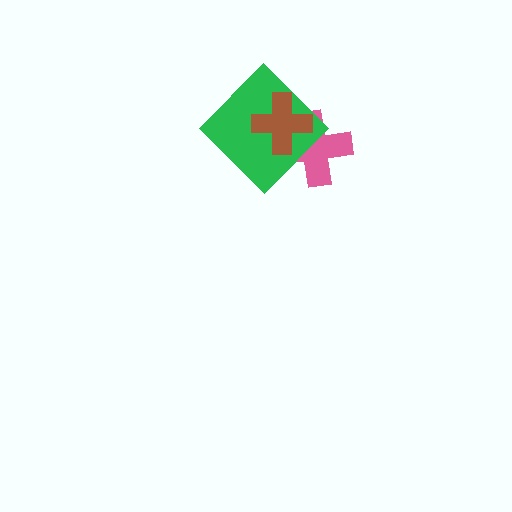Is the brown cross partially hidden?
No, no other shape covers it.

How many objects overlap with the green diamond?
2 objects overlap with the green diamond.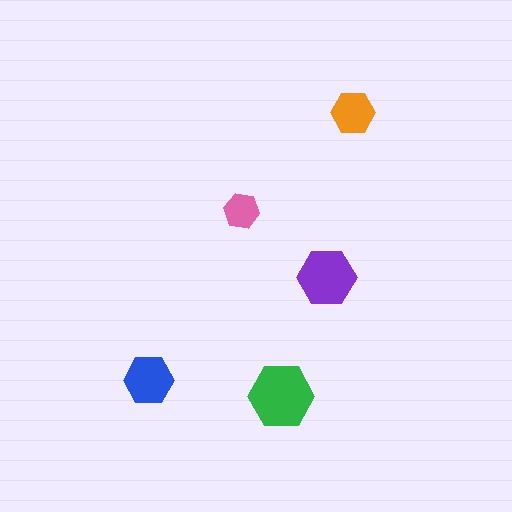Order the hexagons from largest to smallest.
the green one, the purple one, the blue one, the orange one, the pink one.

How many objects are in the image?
There are 5 objects in the image.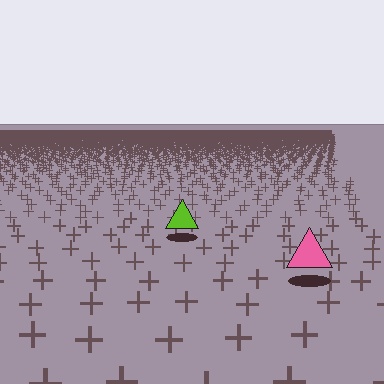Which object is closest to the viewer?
The pink triangle is closest. The texture marks near it are larger and more spread out.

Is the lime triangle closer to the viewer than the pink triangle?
No. The pink triangle is closer — you can tell from the texture gradient: the ground texture is coarser near it.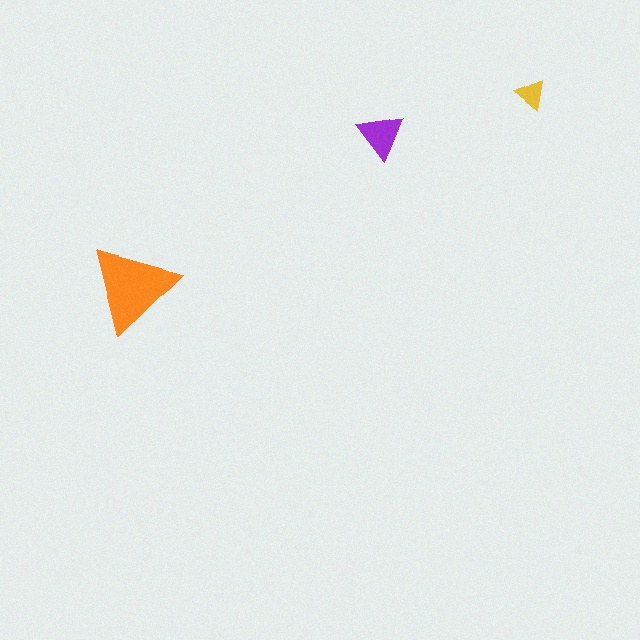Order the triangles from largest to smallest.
the orange one, the purple one, the yellow one.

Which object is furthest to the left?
The orange triangle is leftmost.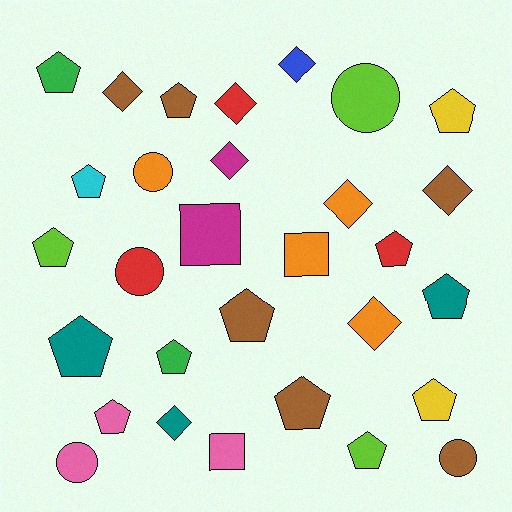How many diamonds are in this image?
There are 8 diamonds.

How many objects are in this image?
There are 30 objects.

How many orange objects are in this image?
There are 4 orange objects.